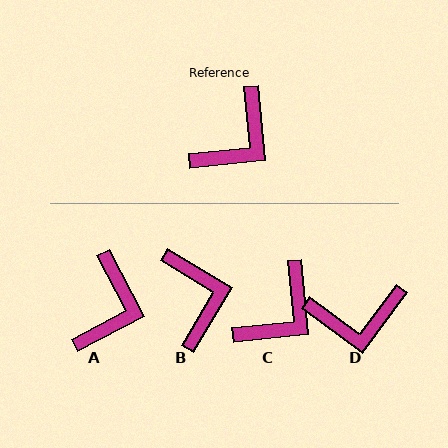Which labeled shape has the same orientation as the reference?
C.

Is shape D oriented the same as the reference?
No, it is off by about 42 degrees.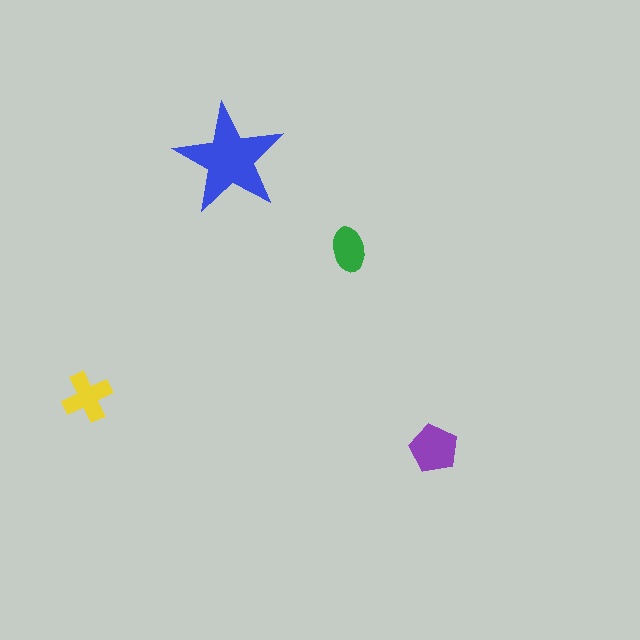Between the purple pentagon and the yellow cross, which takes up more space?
The purple pentagon.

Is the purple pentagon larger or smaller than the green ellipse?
Larger.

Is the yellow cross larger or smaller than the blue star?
Smaller.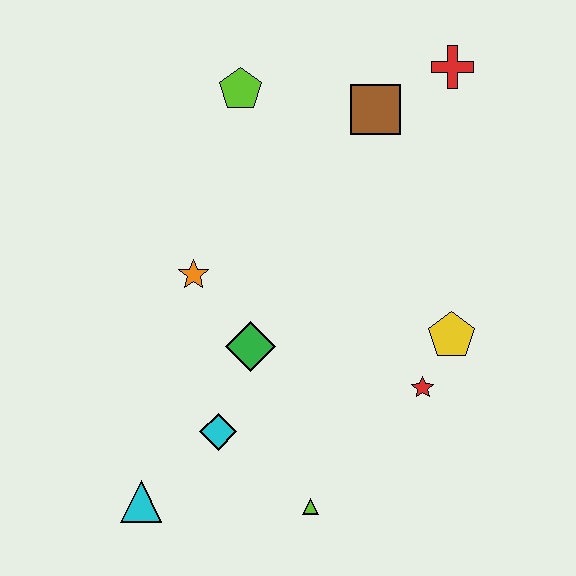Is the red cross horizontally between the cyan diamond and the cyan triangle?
No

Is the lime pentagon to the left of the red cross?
Yes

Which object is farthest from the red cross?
The cyan triangle is farthest from the red cross.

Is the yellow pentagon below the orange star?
Yes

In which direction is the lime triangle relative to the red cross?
The lime triangle is below the red cross.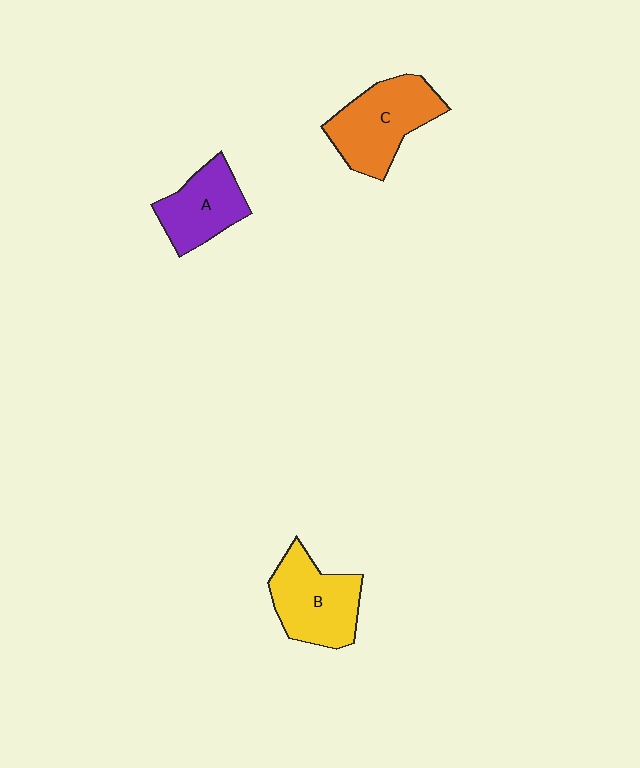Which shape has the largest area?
Shape C (orange).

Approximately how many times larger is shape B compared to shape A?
Approximately 1.2 times.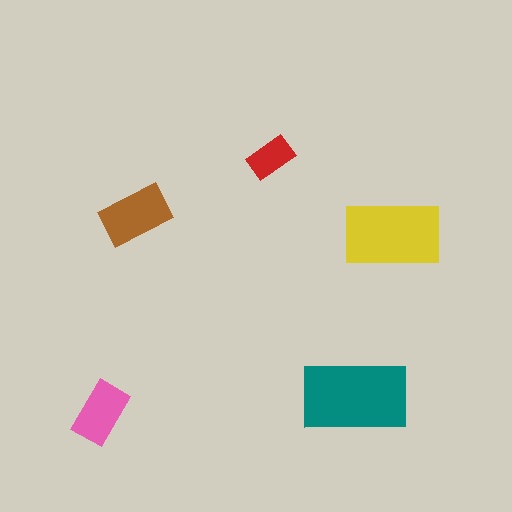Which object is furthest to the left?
The pink rectangle is leftmost.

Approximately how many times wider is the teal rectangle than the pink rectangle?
About 1.5 times wider.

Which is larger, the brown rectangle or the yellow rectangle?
The yellow one.